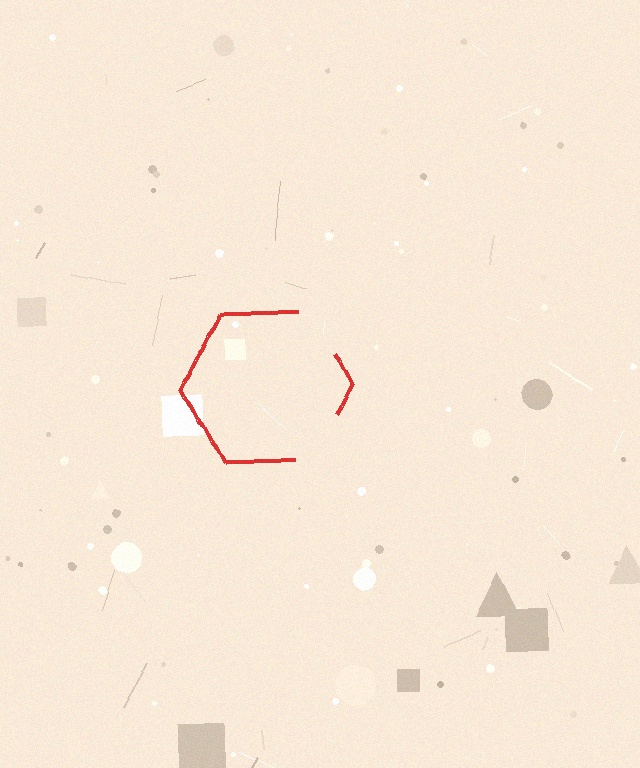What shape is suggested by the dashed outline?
The dashed outline suggests a hexagon.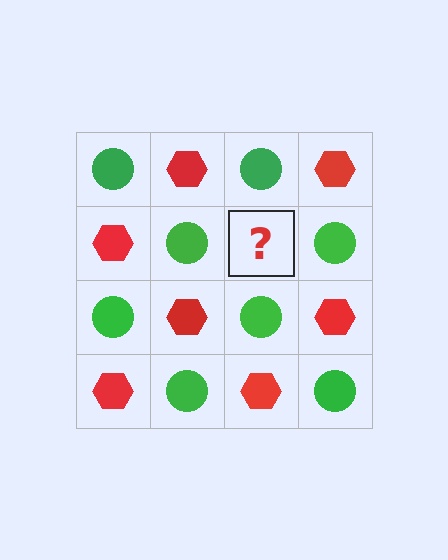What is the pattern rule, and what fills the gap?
The rule is that it alternates green circle and red hexagon in a checkerboard pattern. The gap should be filled with a red hexagon.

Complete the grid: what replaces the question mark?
The question mark should be replaced with a red hexagon.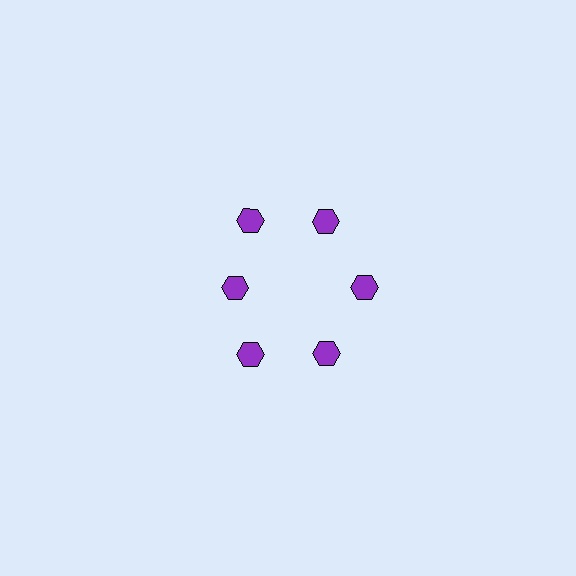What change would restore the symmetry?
The symmetry would be restored by moving it outward, back onto the ring so that all 6 hexagons sit at equal angles and equal distance from the center.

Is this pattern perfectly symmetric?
No. The 6 purple hexagons are arranged in a ring, but one element near the 9 o'clock position is pulled inward toward the center, breaking the 6-fold rotational symmetry.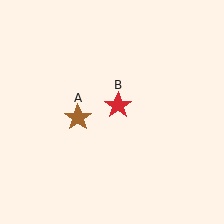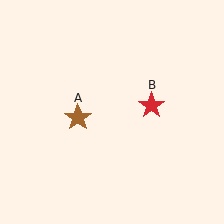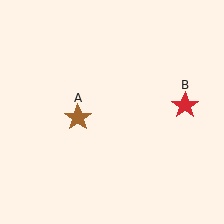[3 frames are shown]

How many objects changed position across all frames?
1 object changed position: red star (object B).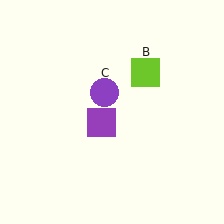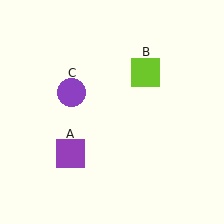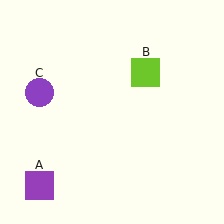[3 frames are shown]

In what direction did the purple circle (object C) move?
The purple circle (object C) moved left.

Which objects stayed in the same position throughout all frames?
Lime square (object B) remained stationary.